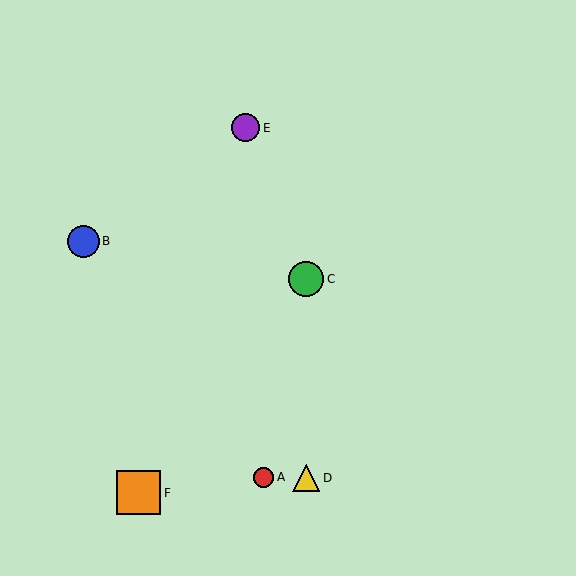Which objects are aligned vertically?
Objects C, D are aligned vertically.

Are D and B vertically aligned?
No, D is at x≈306 and B is at x≈83.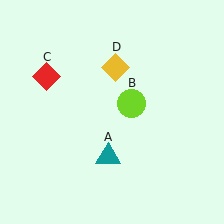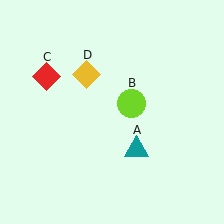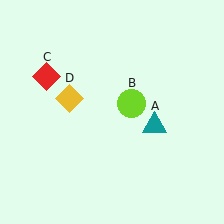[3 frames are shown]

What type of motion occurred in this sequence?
The teal triangle (object A), yellow diamond (object D) rotated counterclockwise around the center of the scene.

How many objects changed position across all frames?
2 objects changed position: teal triangle (object A), yellow diamond (object D).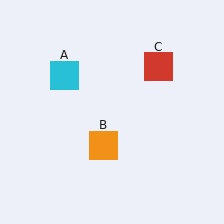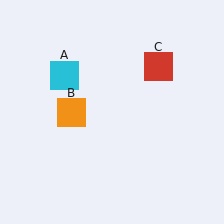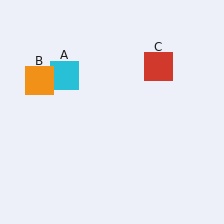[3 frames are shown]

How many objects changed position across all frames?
1 object changed position: orange square (object B).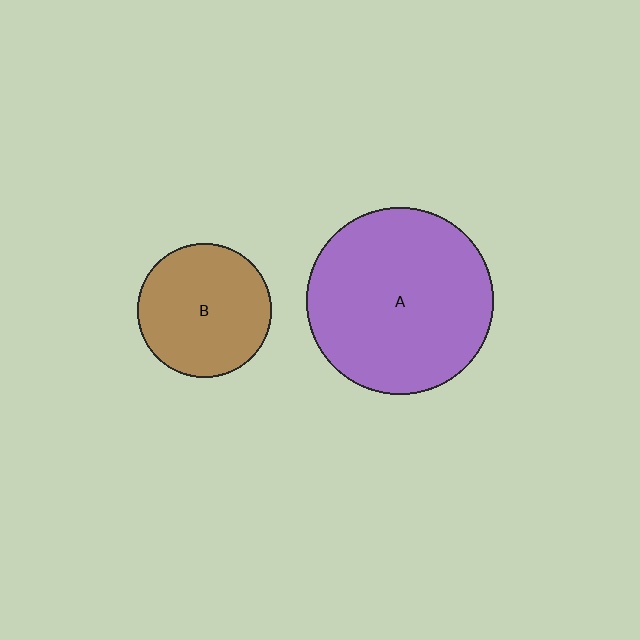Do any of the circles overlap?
No, none of the circles overlap.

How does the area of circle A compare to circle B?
Approximately 1.9 times.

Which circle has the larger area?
Circle A (purple).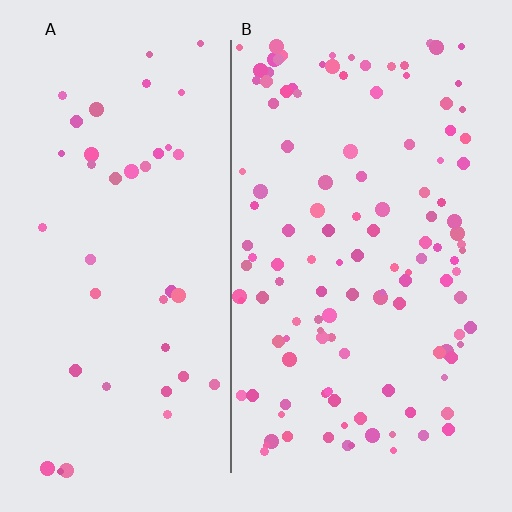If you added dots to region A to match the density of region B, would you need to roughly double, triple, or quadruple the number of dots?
Approximately triple.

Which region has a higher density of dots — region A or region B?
B (the right).